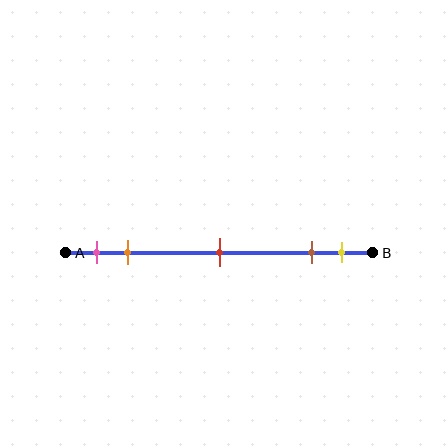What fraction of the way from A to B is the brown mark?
The brown mark is approximately 80% (0.8) of the way from A to B.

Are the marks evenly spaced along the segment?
No, the marks are not evenly spaced.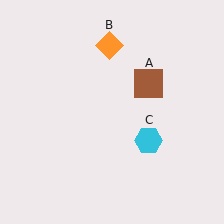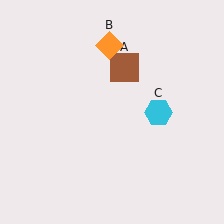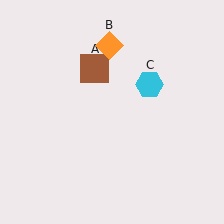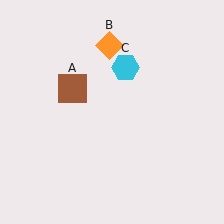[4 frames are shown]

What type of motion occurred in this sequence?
The brown square (object A), cyan hexagon (object C) rotated counterclockwise around the center of the scene.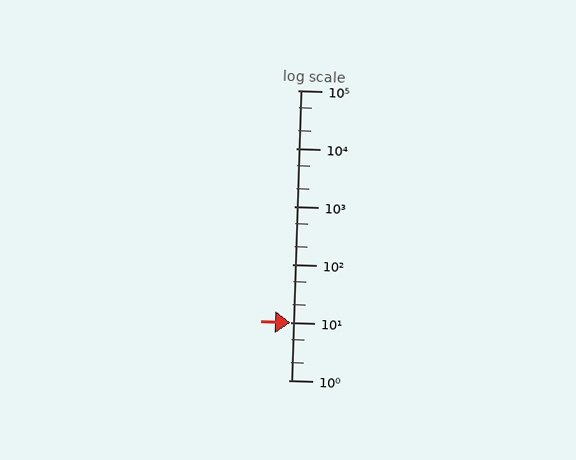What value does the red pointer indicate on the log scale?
The pointer indicates approximately 10.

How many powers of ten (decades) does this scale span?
The scale spans 5 decades, from 1 to 100000.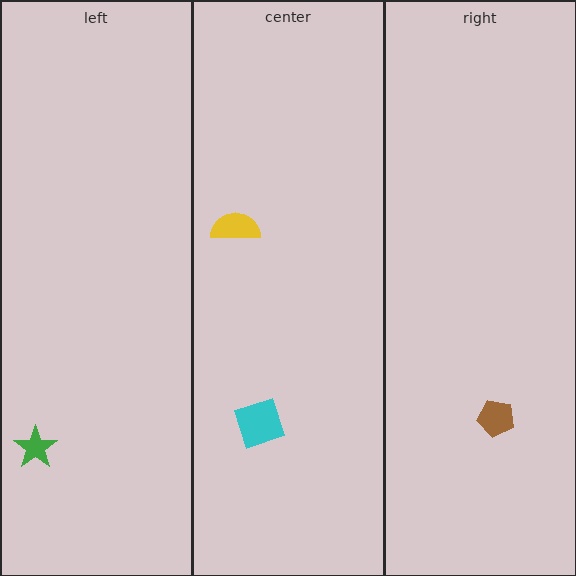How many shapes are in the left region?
1.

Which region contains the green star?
The left region.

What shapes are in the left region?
The green star.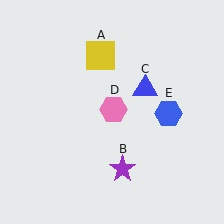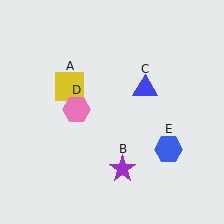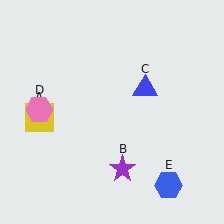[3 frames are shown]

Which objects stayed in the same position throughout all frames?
Purple star (object B) and blue triangle (object C) remained stationary.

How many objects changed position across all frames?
3 objects changed position: yellow square (object A), pink hexagon (object D), blue hexagon (object E).